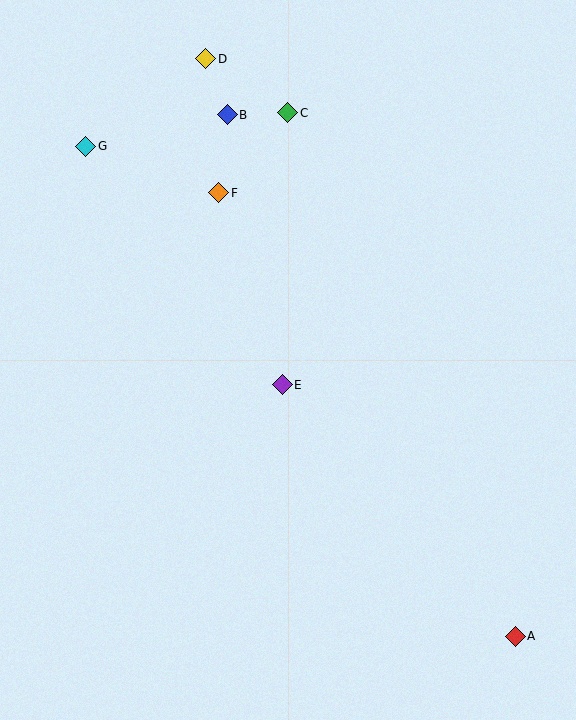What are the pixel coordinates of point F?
Point F is at (218, 193).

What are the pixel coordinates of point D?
Point D is at (205, 59).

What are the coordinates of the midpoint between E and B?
The midpoint between E and B is at (254, 250).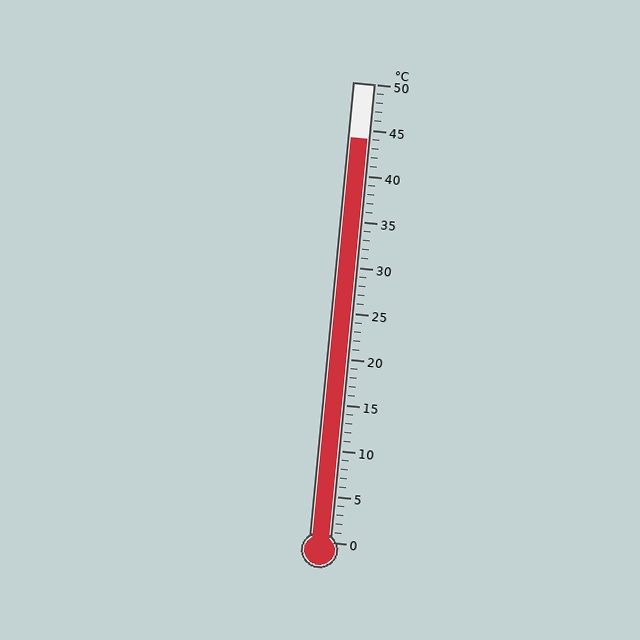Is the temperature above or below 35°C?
The temperature is above 35°C.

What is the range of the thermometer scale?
The thermometer scale ranges from 0°C to 50°C.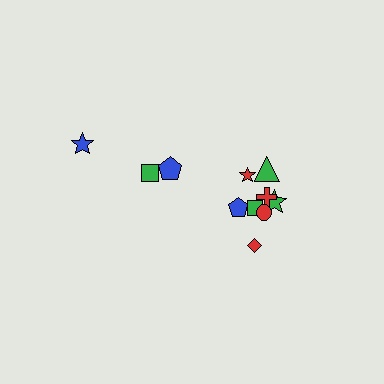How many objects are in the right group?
There are 8 objects.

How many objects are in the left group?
There are 3 objects.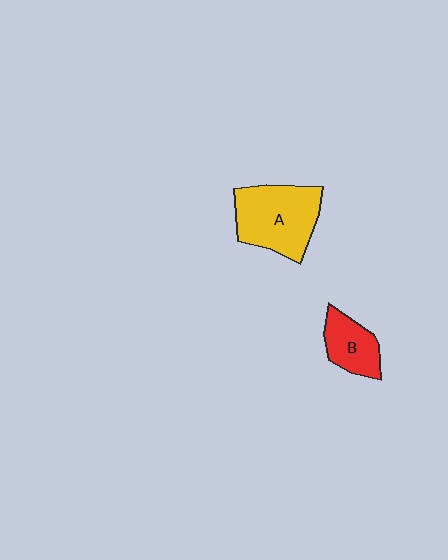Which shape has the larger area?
Shape A (yellow).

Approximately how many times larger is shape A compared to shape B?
Approximately 1.9 times.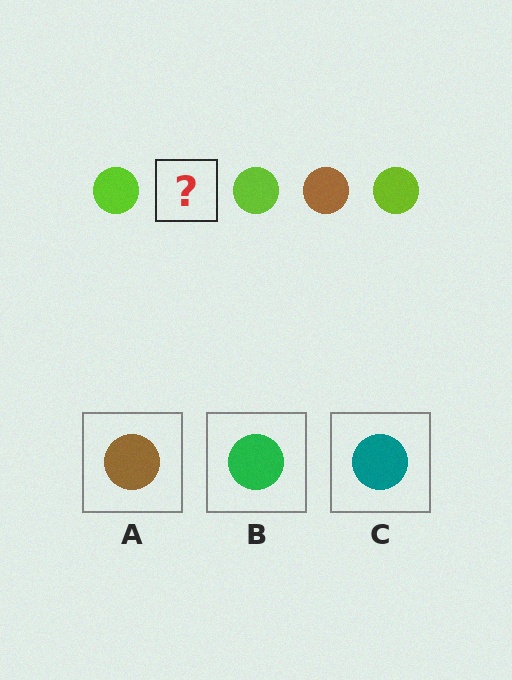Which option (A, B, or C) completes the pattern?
A.